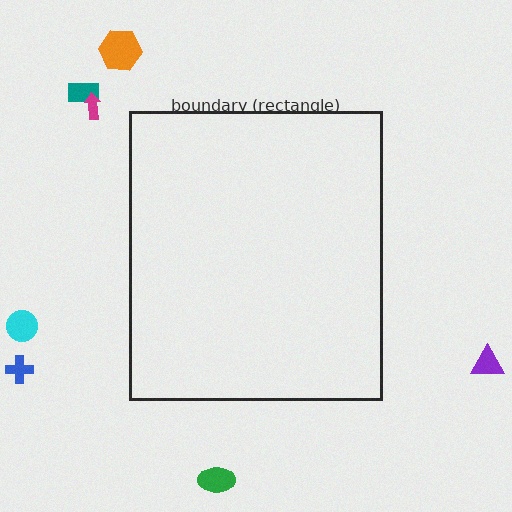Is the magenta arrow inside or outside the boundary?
Outside.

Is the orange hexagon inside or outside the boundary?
Outside.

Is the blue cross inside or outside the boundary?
Outside.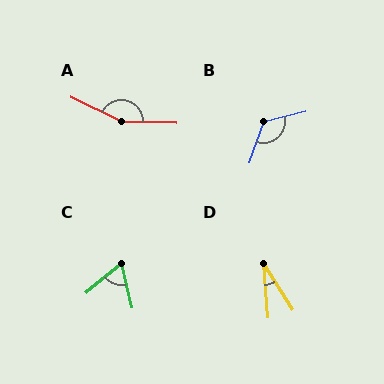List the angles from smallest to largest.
D (28°), C (62°), B (123°), A (156°).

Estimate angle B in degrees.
Approximately 123 degrees.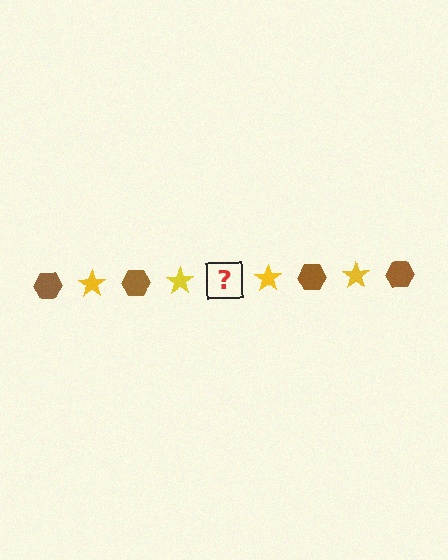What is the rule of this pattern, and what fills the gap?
The rule is that the pattern alternates between brown hexagon and yellow star. The gap should be filled with a brown hexagon.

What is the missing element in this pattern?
The missing element is a brown hexagon.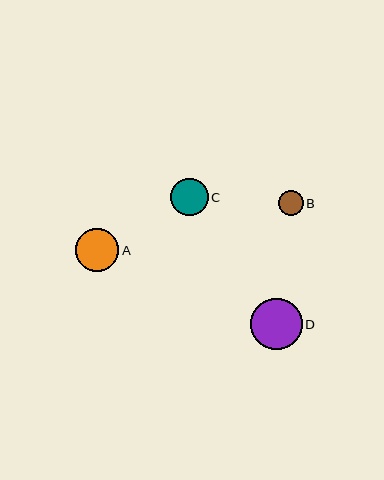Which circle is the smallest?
Circle B is the smallest with a size of approximately 25 pixels.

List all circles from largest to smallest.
From largest to smallest: D, A, C, B.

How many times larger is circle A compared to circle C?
Circle A is approximately 1.1 times the size of circle C.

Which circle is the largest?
Circle D is the largest with a size of approximately 51 pixels.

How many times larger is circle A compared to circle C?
Circle A is approximately 1.1 times the size of circle C.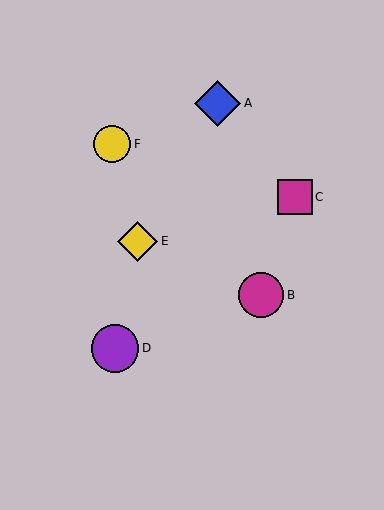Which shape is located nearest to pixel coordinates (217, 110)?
The blue diamond (labeled A) at (218, 103) is nearest to that location.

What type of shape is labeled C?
Shape C is a magenta square.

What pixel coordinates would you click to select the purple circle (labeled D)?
Click at (115, 348) to select the purple circle D.